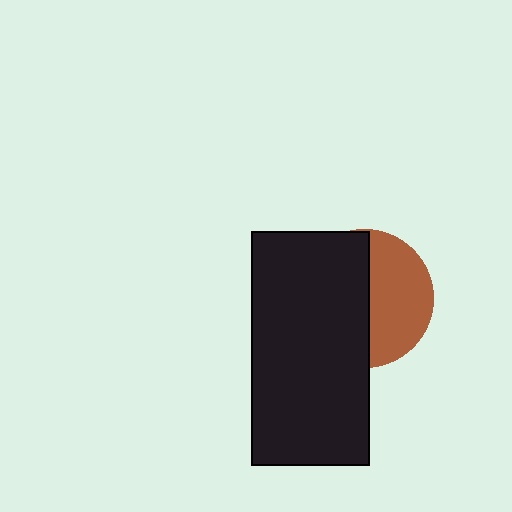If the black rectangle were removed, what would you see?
You would see the complete brown circle.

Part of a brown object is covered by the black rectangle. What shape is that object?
It is a circle.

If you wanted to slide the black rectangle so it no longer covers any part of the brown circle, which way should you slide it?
Slide it left — that is the most direct way to separate the two shapes.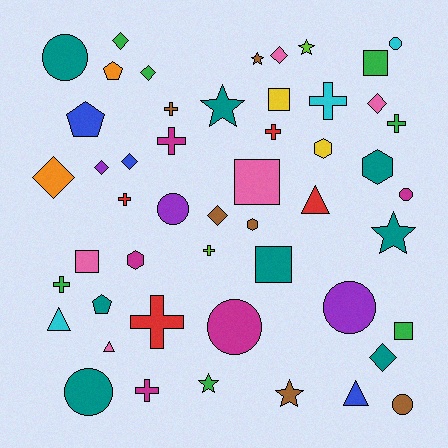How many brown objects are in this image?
There are 6 brown objects.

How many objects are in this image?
There are 50 objects.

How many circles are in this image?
There are 8 circles.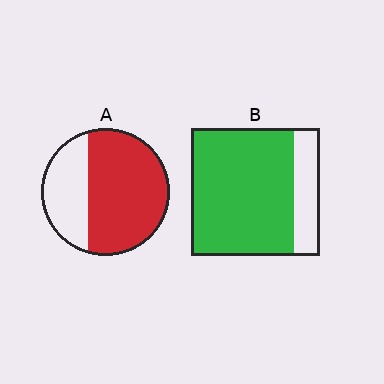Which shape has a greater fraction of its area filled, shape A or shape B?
Shape B.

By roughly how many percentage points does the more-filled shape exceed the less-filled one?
By roughly 15 percentage points (B over A).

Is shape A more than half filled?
Yes.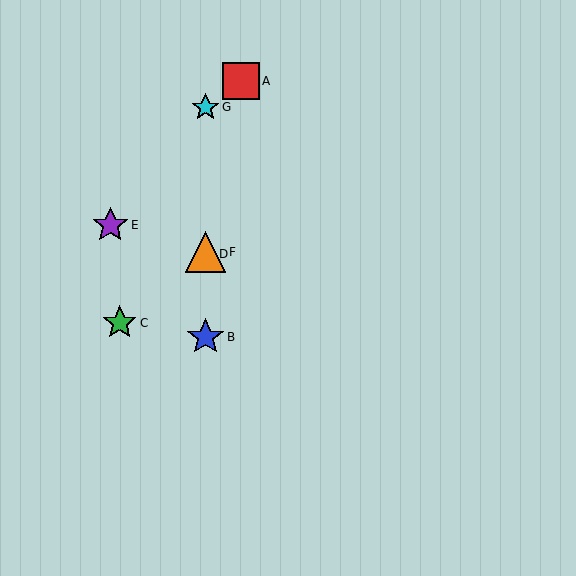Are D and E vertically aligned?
No, D is at x≈205 and E is at x≈110.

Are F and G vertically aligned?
Yes, both are at x≈205.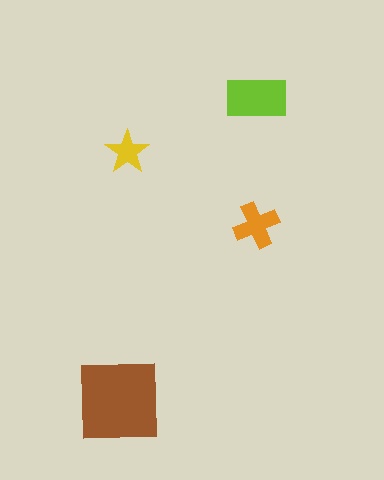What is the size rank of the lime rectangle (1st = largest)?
2nd.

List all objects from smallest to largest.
The yellow star, the orange cross, the lime rectangle, the brown square.